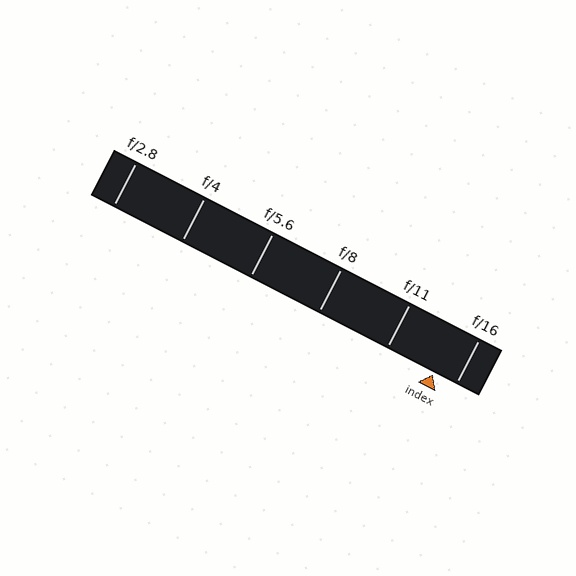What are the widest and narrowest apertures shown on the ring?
The widest aperture shown is f/2.8 and the narrowest is f/16.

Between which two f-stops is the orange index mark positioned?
The index mark is between f/11 and f/16.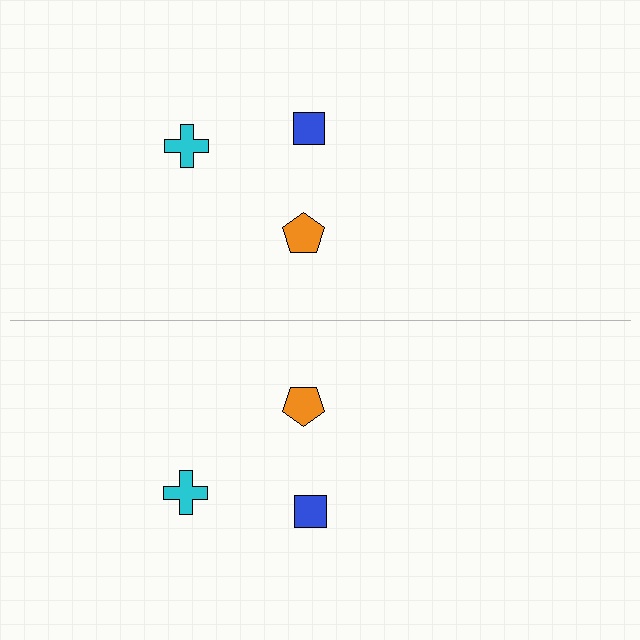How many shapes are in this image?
There are 6 shapes in this image.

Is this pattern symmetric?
Yes, this pattern has bilateral (reflection) symmetry.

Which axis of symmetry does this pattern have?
The pattern has a horizontal axis of symmetry running through the center of the image.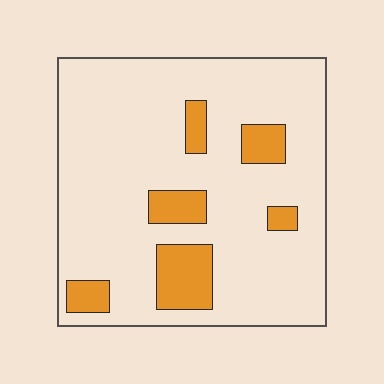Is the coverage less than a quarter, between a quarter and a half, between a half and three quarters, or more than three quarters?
Less than a quarter.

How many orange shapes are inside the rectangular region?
6.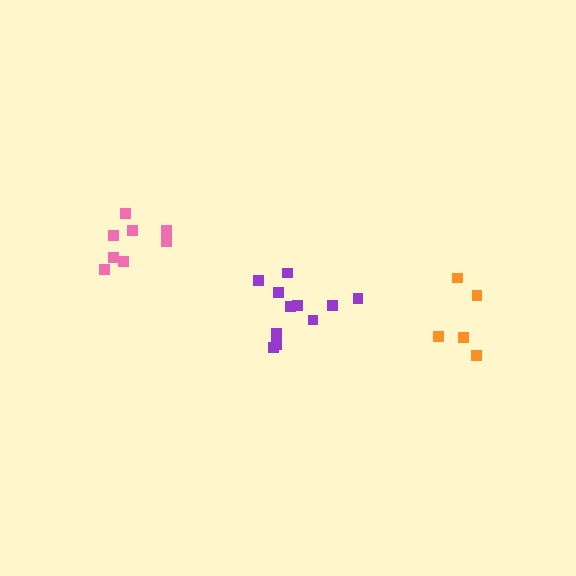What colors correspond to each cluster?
The clusters are colored: pink, purple, orange.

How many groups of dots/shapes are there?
There are 3 groups.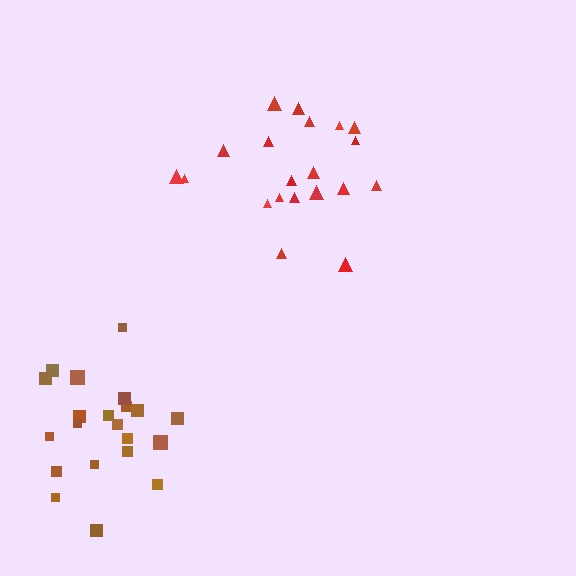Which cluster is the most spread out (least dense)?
Red.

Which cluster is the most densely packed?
Brown.